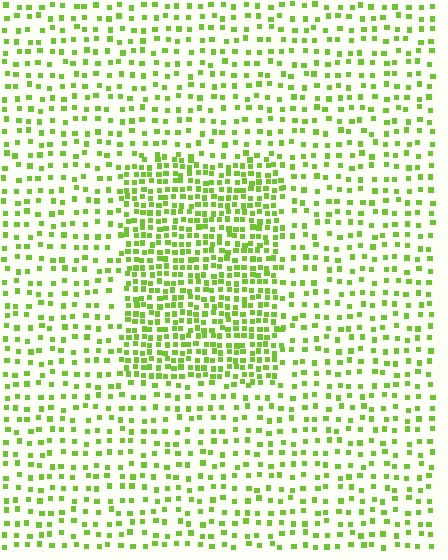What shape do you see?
I see a rectangle.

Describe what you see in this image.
The image contains small lime elements arranged at two different densities. A rectangle-shaped region is visible where the elements are more densely packed than the surrounding area.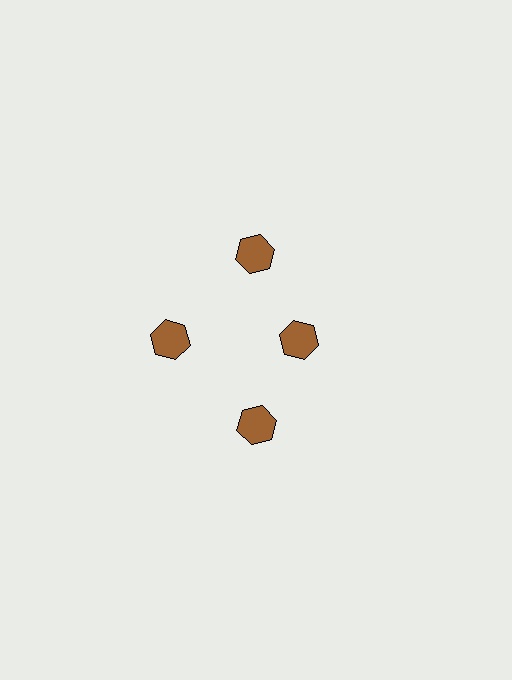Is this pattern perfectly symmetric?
No. The 4 brown hexagons are arranged in a ring, but one element near the 3 o'clock position is pulled inward toward the center, breaking the 4-fold rotational symmetry.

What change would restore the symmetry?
The symmetry would be restored by moving it outward, back onto the ring so that all 4 hexagons sit at equal angles and equal distance from the center.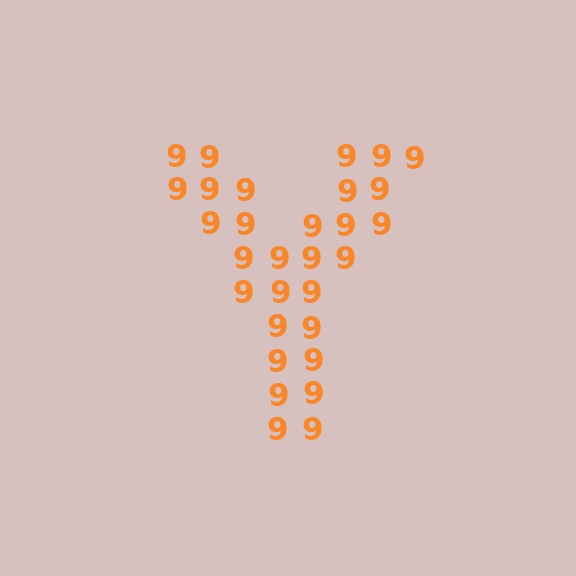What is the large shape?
The large shape is the letter Y.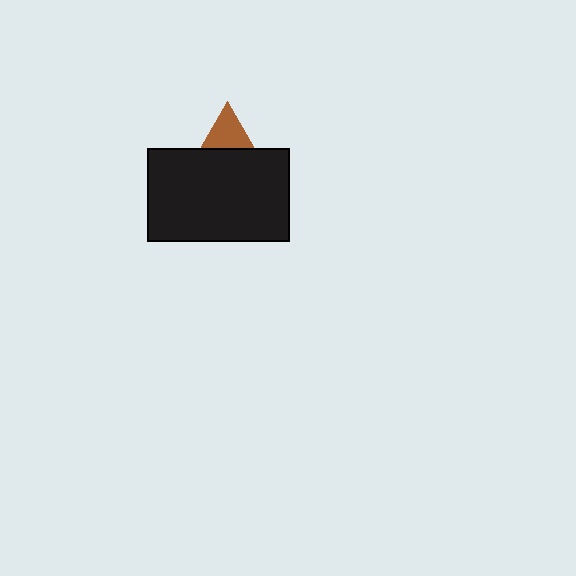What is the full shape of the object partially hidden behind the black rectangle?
The partially hidden object is a brown triangle.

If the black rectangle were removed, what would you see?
You would see the complete brown triangle.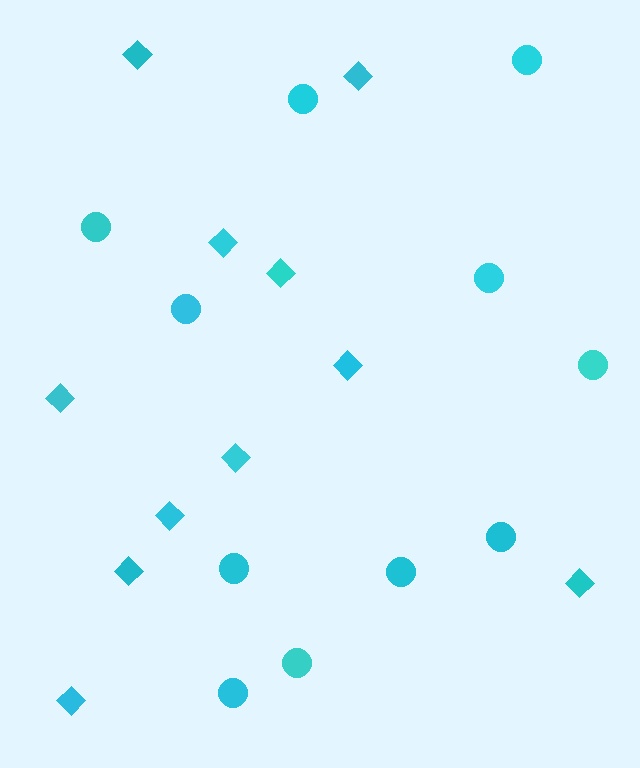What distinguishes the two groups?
There are 2 groups: one group of diamonds (11) and one group of circles (11).